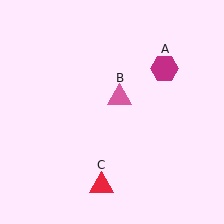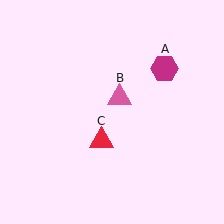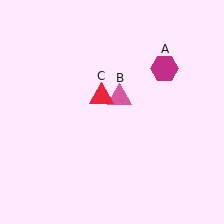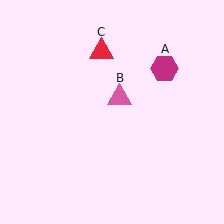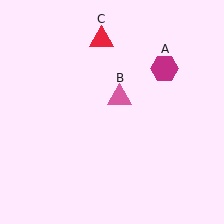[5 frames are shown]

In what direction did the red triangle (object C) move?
The red triangle (object C) moved up.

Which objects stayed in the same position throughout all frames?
Magenta hexagon (object A) and pink triangle (object B) remained stationary.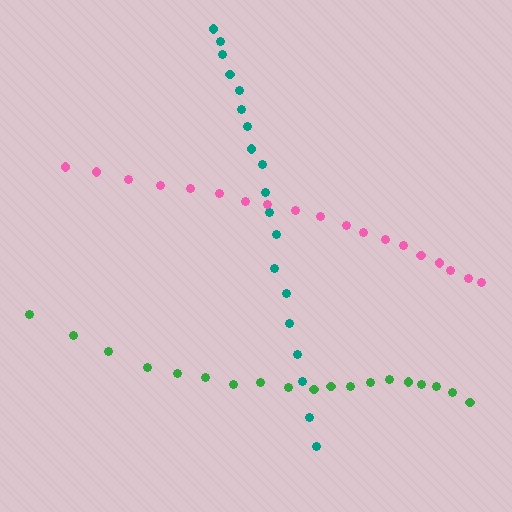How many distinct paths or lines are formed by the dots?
There are 3 distinct paths.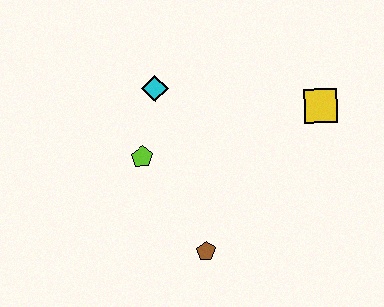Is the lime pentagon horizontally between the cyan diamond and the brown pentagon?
No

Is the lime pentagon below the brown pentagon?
No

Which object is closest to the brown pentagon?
The lime pentagon is closest to the brown pentagon.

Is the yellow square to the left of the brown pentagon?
No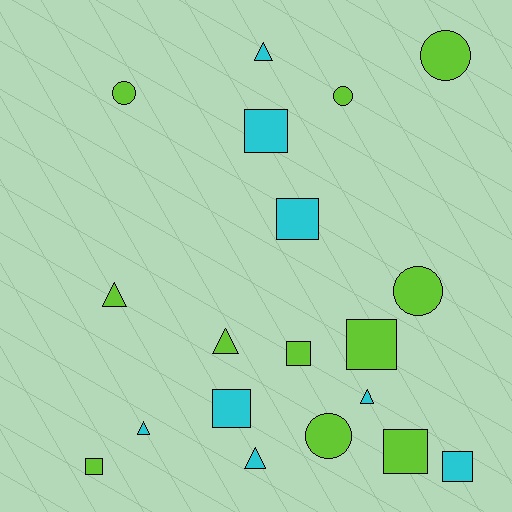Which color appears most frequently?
Lime, with 11 objects.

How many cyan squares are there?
There are 4 cyan squares.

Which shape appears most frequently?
Square, with 8 objects.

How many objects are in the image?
There are 19 objects.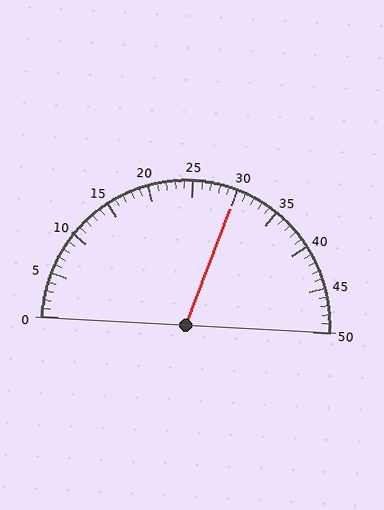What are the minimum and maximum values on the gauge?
The gauge ranges from 0 to 50.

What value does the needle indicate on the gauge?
The needle indicates approximately 30.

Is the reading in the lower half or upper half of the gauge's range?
The reading is in the upper half of the range (0 to 50).